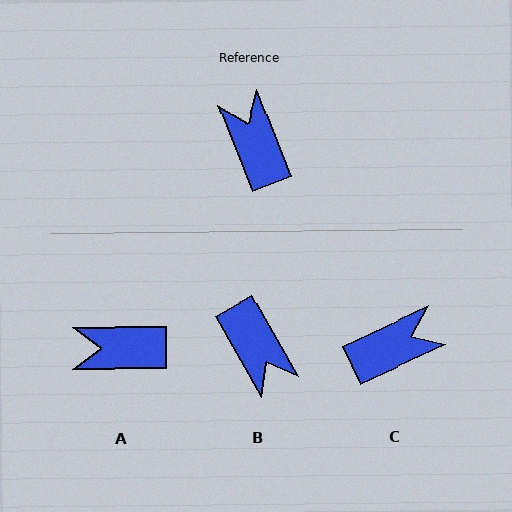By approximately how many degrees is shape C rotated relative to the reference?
Approximately 87 degrees clockwise.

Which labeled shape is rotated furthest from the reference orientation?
B, about 172 degrees away.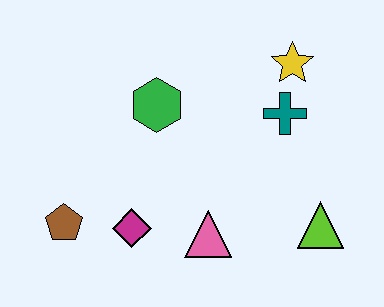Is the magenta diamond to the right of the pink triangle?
No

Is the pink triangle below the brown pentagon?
Yes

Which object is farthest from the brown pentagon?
The yellow star is farthest from the brown pentagon.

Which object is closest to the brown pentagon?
The magenta diamond is closest to the brown pentagon.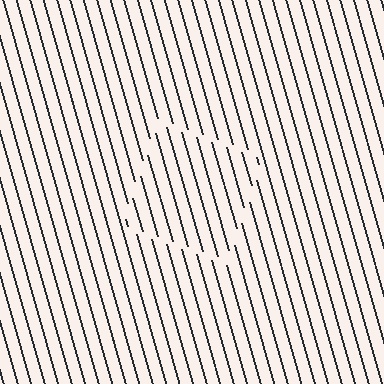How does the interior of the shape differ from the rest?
The interior of the shape contains the same grating, shifted by half a period — the contour is defined by the phase discontinuity where line-ends from the inner and outer gratings abut.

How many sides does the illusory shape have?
4 sides — the line-ends trace a square.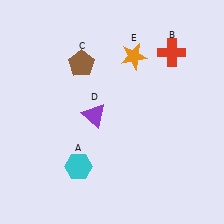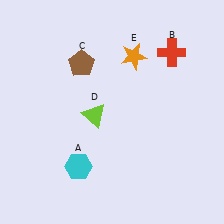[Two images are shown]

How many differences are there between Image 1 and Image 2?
There is 1 difference between the two images.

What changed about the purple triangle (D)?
In Image 1, D is purple. In Image 2, it changed to lime.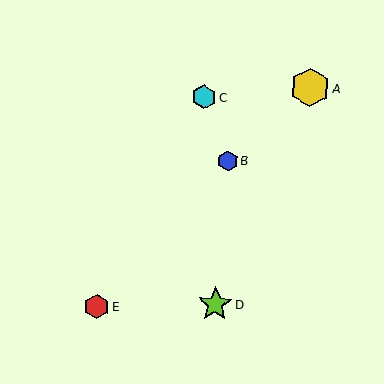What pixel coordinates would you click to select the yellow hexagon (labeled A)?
Click at (310, 87) to select the yellow hexagon A.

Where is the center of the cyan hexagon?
The center of the cyan hexagon is at (204, 97).